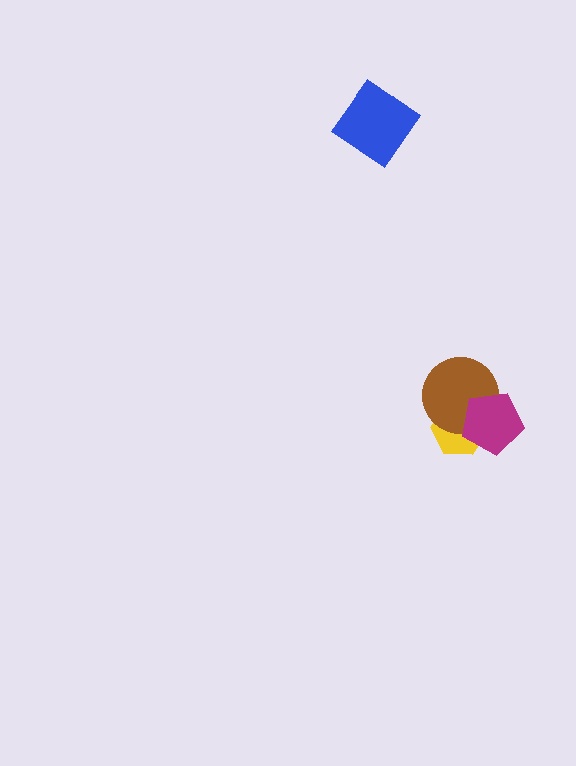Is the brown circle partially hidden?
Yes, it is partially covered by another shape.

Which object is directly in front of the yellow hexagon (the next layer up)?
The brown circle is directly in front of the yellow hexagon.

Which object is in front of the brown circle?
The magenta pentagon is in front of the brown circle.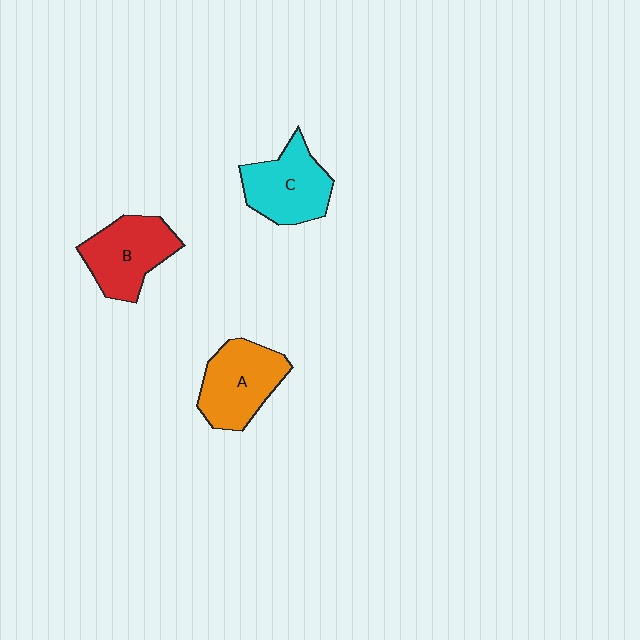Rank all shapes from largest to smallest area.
From largest to smallest: A (orange), B (red), C (cyan).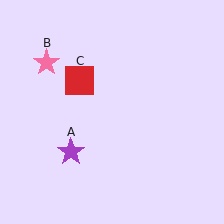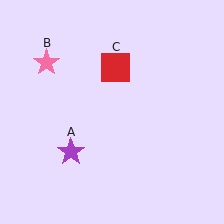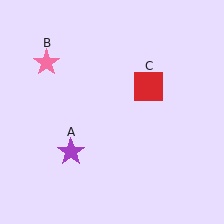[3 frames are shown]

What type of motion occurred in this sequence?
The red square (object C) rotated clockwise around the center of the scene.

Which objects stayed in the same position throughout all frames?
Purple star (object A) and pink star (object B) remained stationary.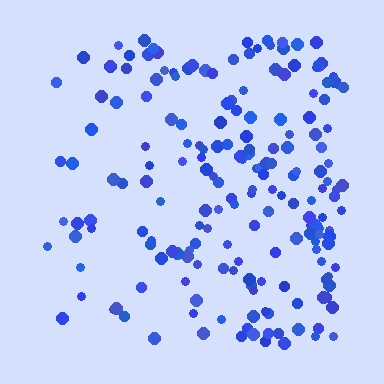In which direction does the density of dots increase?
From left to right, with the right side densest.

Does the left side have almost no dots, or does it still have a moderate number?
Still a moderate number, just noticeably fewer than the right.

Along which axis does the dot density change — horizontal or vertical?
Horizontal.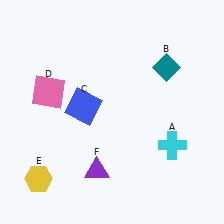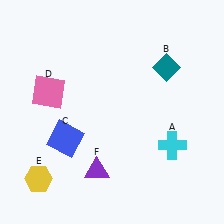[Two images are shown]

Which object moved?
The blue square (C) moved down.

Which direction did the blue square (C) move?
The blue square (C) moved down.